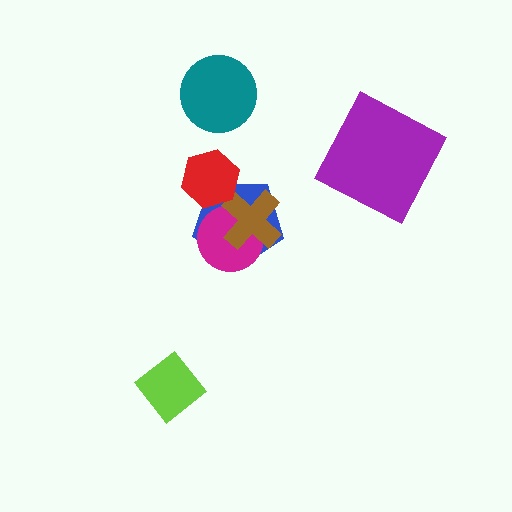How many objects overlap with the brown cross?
2 objects overlap with the brown cross.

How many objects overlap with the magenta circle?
2 objects overlap with the magenta circle.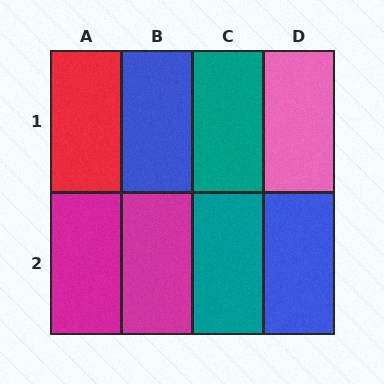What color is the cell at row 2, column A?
Magenta.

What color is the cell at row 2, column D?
Blue.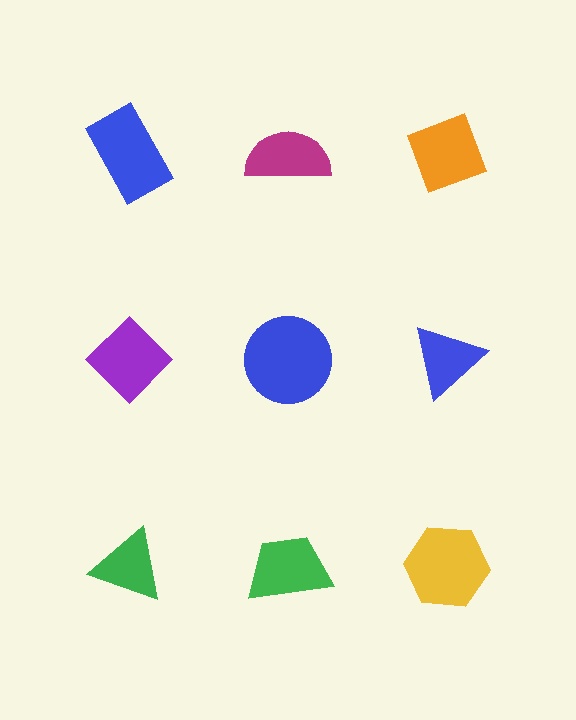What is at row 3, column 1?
A green triangle.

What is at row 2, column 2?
A blue circle.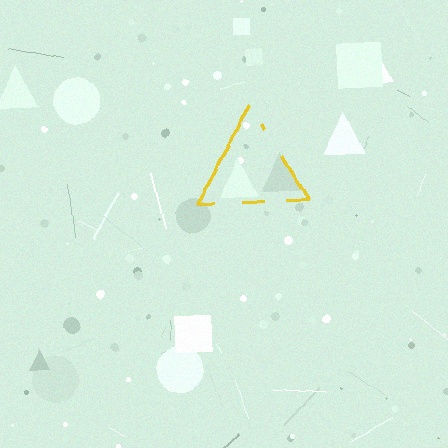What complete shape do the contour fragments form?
The contour fragments form a triangle.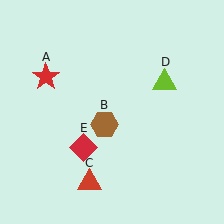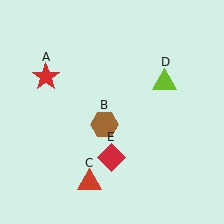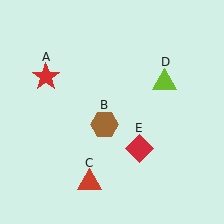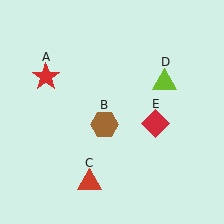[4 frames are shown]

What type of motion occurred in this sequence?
The red diamond (object E) rotated counterclockwise around the center of the scene.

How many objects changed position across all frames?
1 object changed position: red diamond (object E).